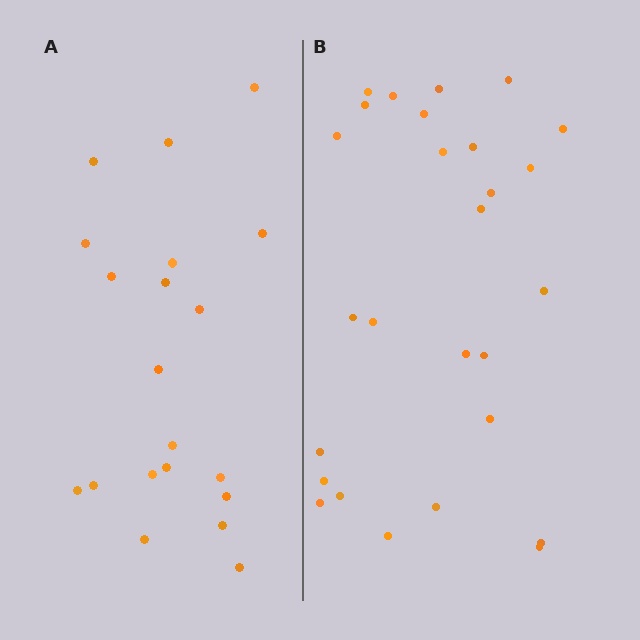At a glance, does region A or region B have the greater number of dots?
Region B (the right region) has more dots.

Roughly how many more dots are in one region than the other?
Region B has roughly 8 or so more dots than region A.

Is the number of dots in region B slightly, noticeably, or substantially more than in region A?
Region B has noticeably more, but not dramatically so. The ratio is roughly 1.4 to 1.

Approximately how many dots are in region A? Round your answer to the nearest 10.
About 20 dots.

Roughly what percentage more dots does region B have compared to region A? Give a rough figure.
About 35% more.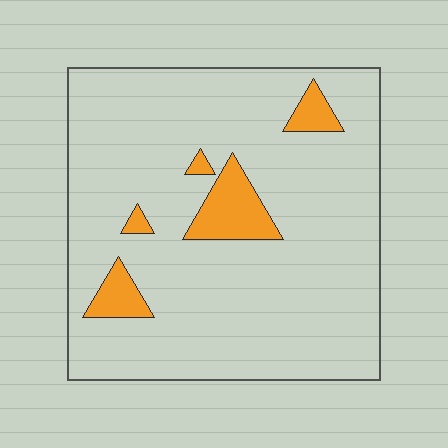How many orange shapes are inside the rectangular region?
5.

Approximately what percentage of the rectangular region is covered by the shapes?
Approximately 10%.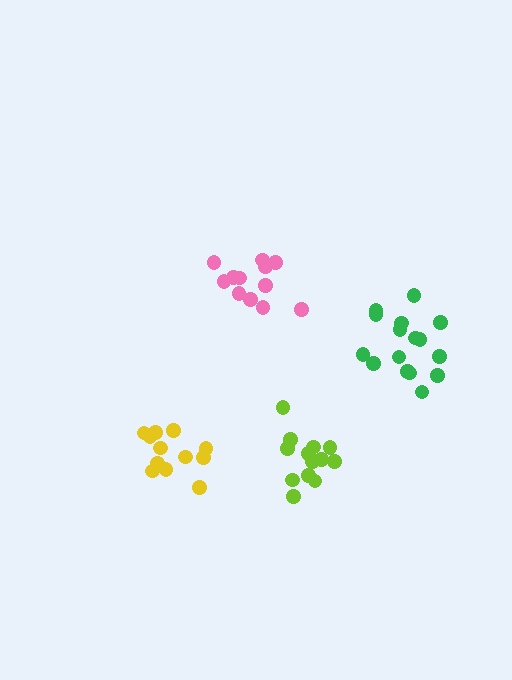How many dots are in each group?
Group 1: 12 dots, Group 2: 12 dots, Group 3: 16 dots, Group 4: 13 dots (53 total).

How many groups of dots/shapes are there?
There are 4 groups.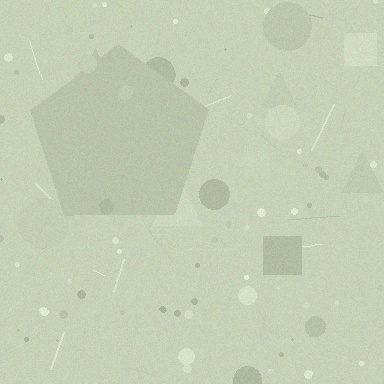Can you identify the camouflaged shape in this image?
The camouflaged shape is a pentagon.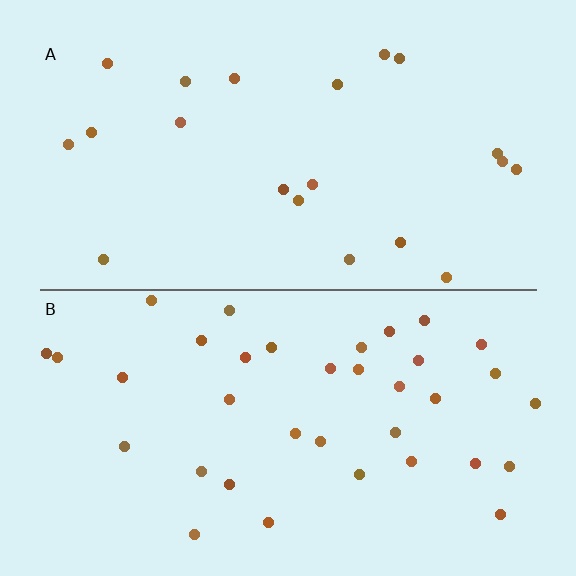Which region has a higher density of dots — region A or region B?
B (the bottom).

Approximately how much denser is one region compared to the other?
Approximately 1.8× — region B over region A.